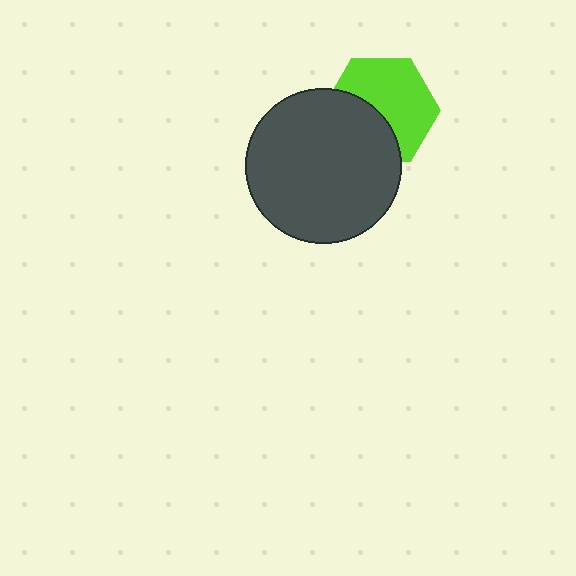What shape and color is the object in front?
The object in front is a dark gray circle.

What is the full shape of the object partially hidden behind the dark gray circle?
The partially hidden object is a lime hexagon.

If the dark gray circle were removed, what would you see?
You would see the complete lime hexagon.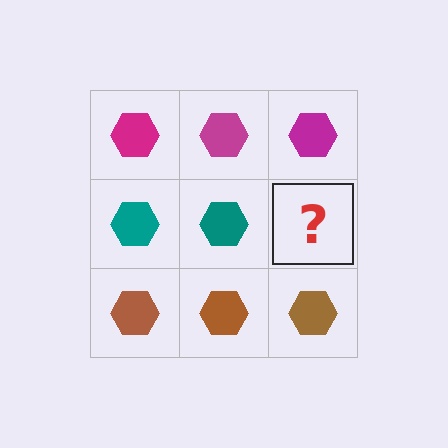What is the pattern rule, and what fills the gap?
The rule is that each row has a consistent color. The gap should be filled with a teal hexagon.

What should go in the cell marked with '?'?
The missing cell should contain a teal hexagon.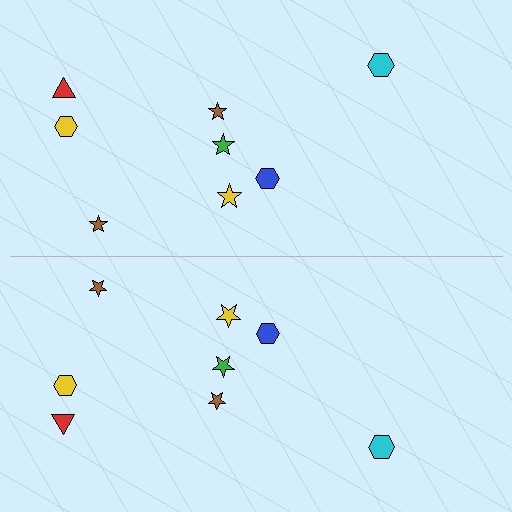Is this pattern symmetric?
Yes, this pattern has bilateral (reflection) symmetry.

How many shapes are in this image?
There are 16 shapes in this image.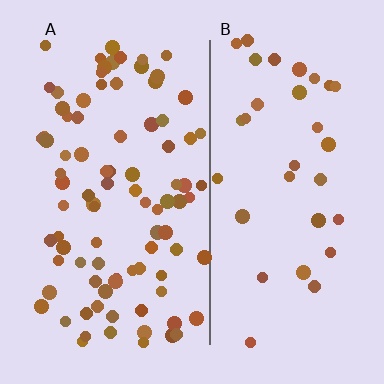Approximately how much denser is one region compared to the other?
Approximately 2.6× — region A over region B.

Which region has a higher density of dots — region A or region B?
A (the left).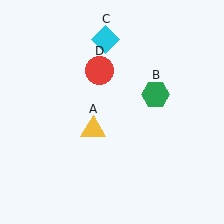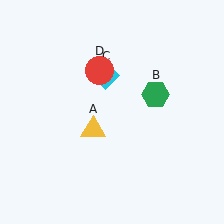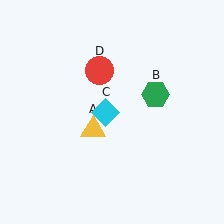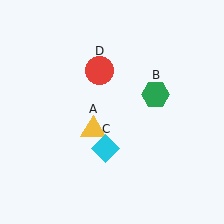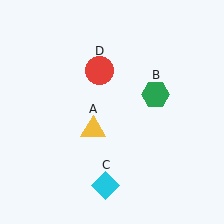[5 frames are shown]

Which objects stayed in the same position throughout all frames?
Yellow triangle (object A) and green hexagon (object B) and red circle (object D) remained stationary.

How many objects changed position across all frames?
1 object changed position: cyan diamond (object C).